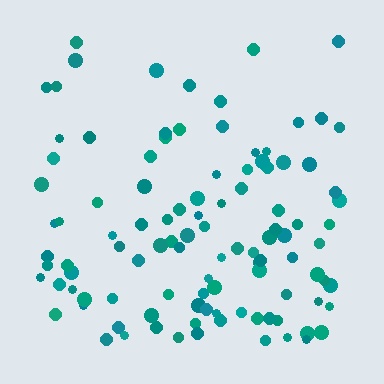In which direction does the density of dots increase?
From top to bottom, with the bottom side densest.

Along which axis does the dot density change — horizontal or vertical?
Vertical.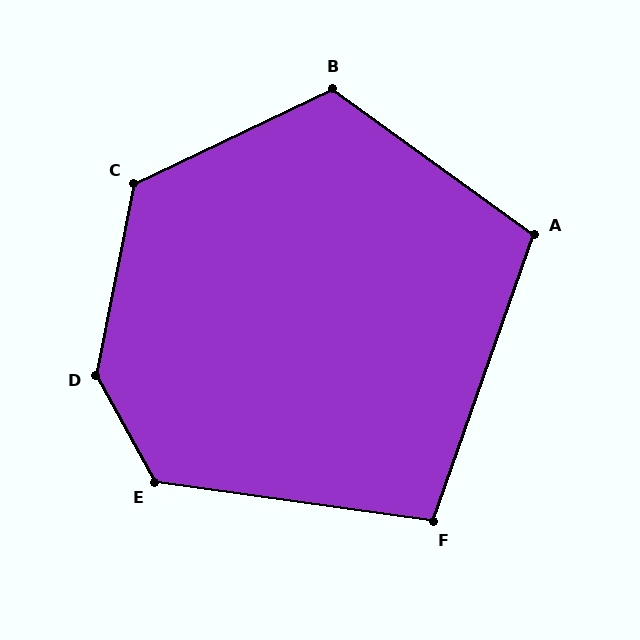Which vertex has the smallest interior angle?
F, at approximately 101 degrees.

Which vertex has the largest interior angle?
D, at approximately 140 degrees.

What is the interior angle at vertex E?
Approximately 127 degrees (obtuse).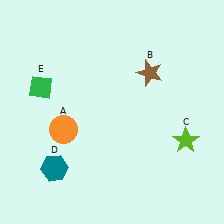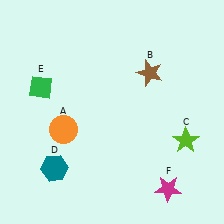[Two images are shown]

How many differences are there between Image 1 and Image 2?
There is 1 difference between the two images.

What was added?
A magenta star (F) was added in Image 2.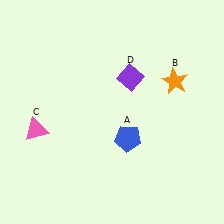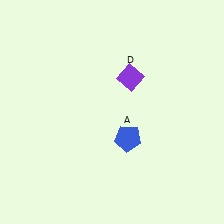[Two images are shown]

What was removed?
The pink triangle (C), the orange star (B) were removed in Image 2.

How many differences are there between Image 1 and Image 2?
There are 2 differences between the two images.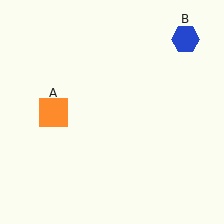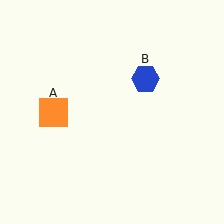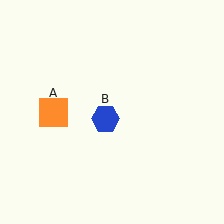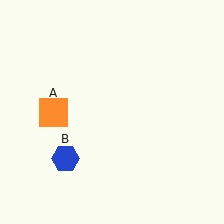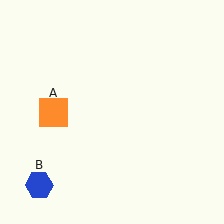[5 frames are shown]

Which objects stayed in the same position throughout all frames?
Orange square (object A) remained stationary.